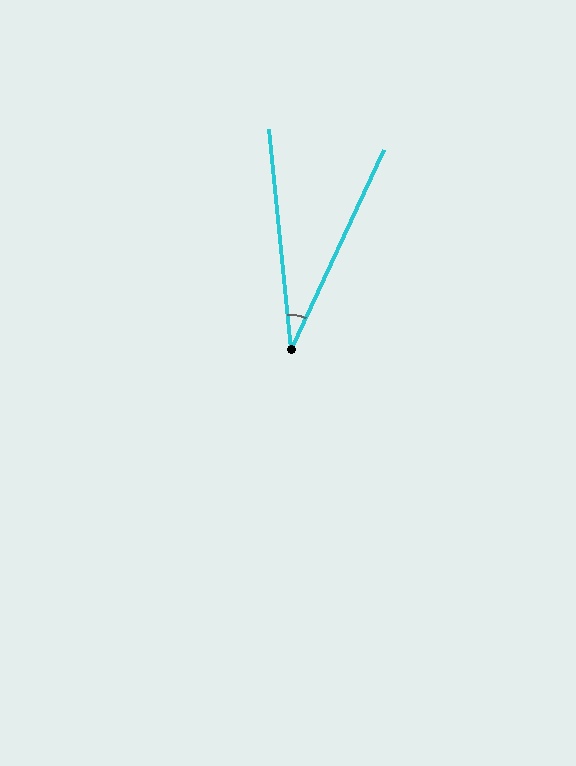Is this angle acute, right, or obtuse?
It is acute.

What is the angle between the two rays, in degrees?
Approximately 31 degrees.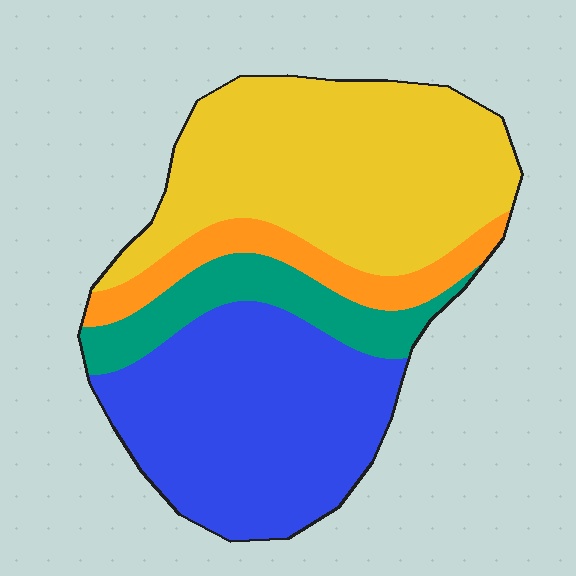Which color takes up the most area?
Yellow, at roughly 40%.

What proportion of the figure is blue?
Blue takes up about three eighths (3/8) of the figure.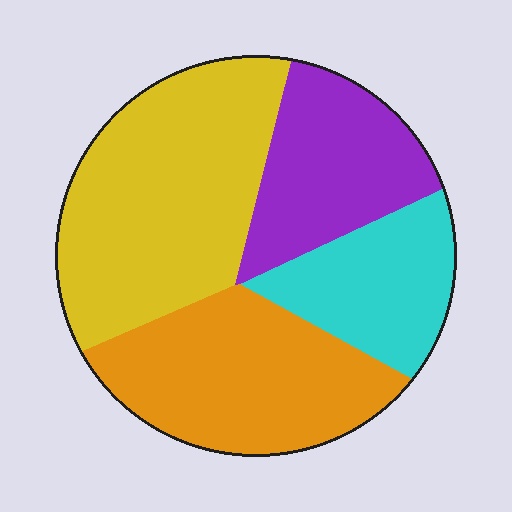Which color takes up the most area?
Yellow, at roughly 35%.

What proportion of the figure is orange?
Orange takes up about one quarter (1/4) of the figure.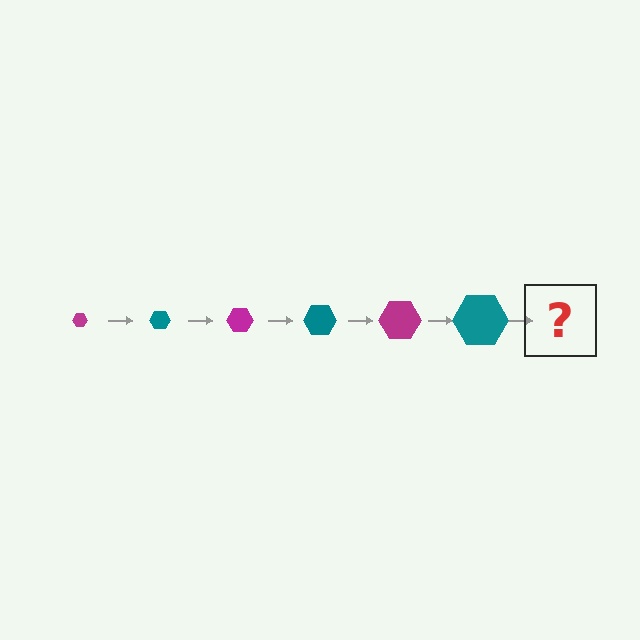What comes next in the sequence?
The next element should be a magenta hexagon, larger than the previous one.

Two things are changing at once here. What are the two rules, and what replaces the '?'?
The two rules are that the hexagon grows larger each step and the color cycles through magenta and teal. The '?' should be a magenta hexagon, larger than the previous one.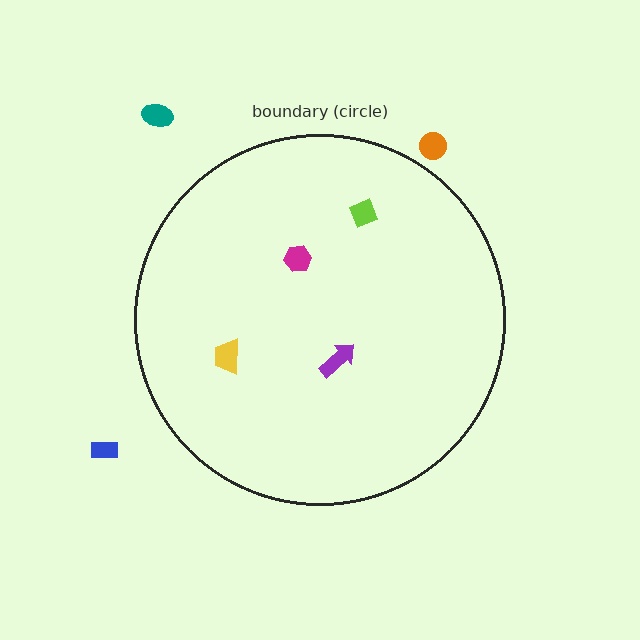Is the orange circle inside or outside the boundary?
Outside.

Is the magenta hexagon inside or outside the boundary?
Inside.